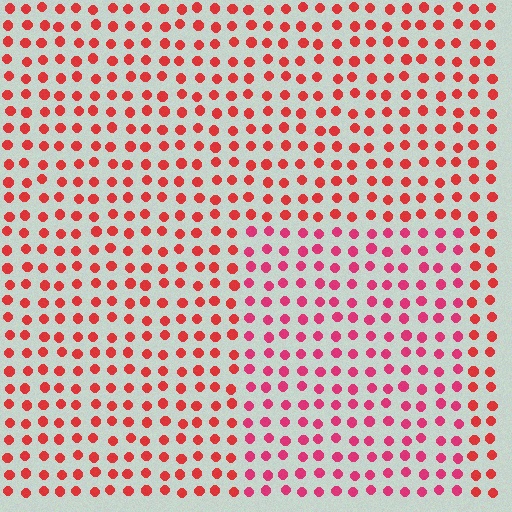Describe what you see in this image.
The image is filled with small red elements in a uniform arrangement. A rectangle-shaped region is visible where the elements are tinted to a slightly different hue, forming a subtle color boundary.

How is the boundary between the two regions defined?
The boundary is defined purely by a slight shift in hue (about 23 degrees). Spacing, size, and orientation are identical on both sides.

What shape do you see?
I see a rectangle.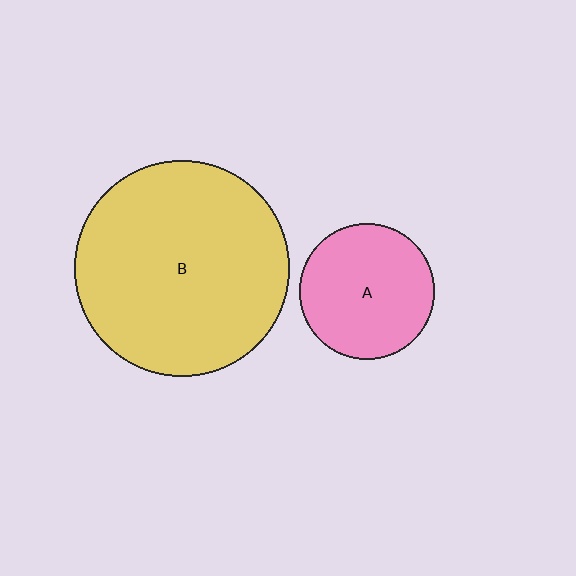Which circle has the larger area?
Circle B (yellow).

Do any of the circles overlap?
No, none of the circles overlap.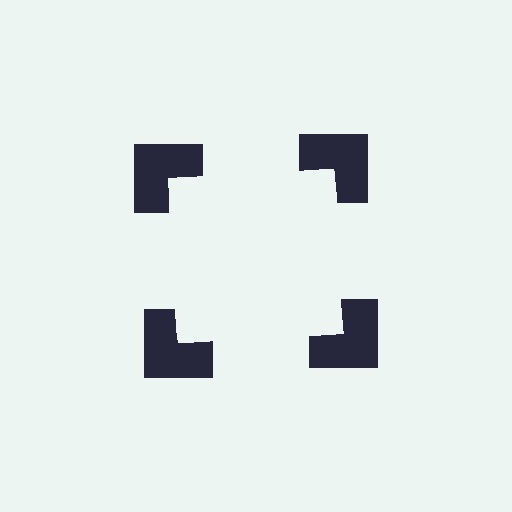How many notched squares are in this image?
There are 4 — one at each vertex of the illusory square.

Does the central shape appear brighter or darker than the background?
It typically appears slightly brighter than the background, even though no actual brightness change is drawn.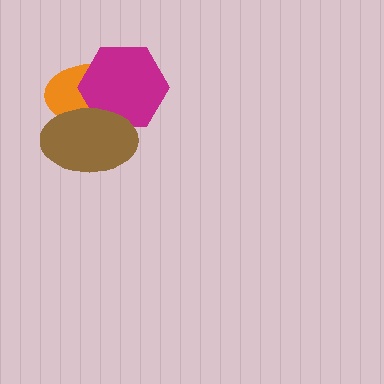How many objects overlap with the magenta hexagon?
2 objects overlap with the magenta hexagon.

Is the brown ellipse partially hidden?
No, no other shape covers it.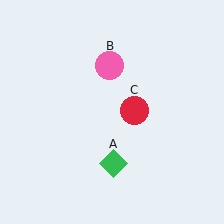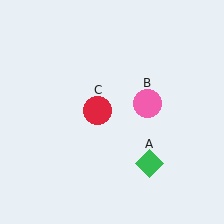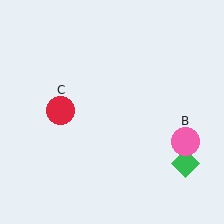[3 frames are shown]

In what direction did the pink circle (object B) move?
The pink circle (object B) moved down and to the right.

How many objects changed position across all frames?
3 objects changed position: green diamond (object A), pink circle (object B), red circle (object C).